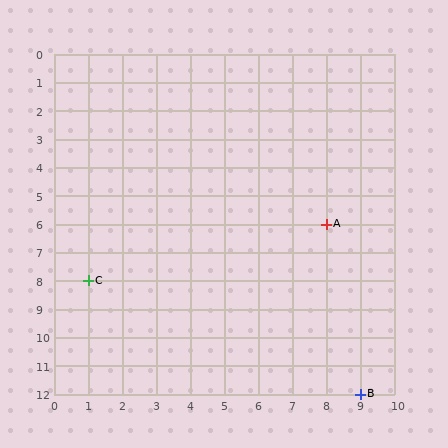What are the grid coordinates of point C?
Point C is at grid coordinates (1, 8).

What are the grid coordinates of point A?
Point A is at grid coordinates (8, 6).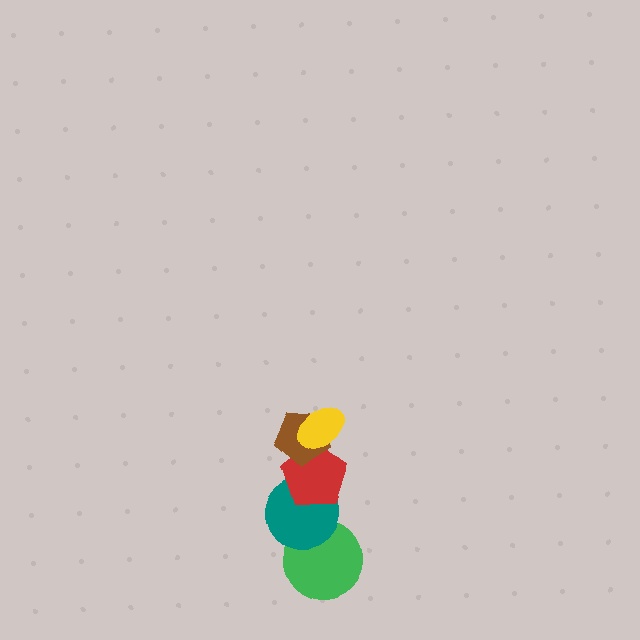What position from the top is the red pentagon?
The red pentagon is 3rd from the top.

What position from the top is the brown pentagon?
The brown pentagon is 2nd from the top.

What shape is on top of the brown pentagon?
The yellow ellipse is on top of the brown pentagon.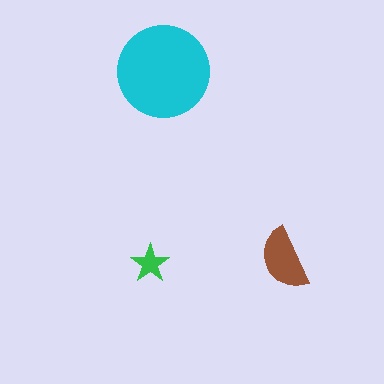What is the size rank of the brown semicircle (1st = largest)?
2nd.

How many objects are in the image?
There are 3 objects in the image.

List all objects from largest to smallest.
The cyan circle, the brown semicircle, the green star.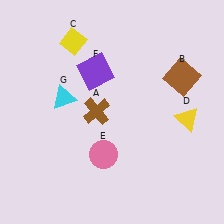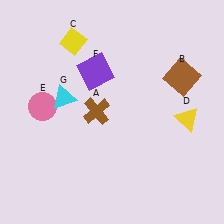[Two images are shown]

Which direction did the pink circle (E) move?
The pink circle (E) moved left.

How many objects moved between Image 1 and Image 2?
1 object moved between the two images.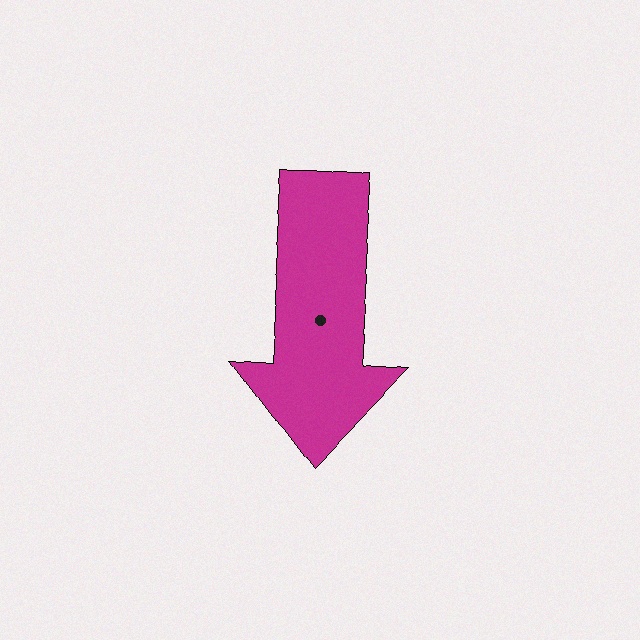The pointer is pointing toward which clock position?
Roughly 6 o'clock.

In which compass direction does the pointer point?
South.